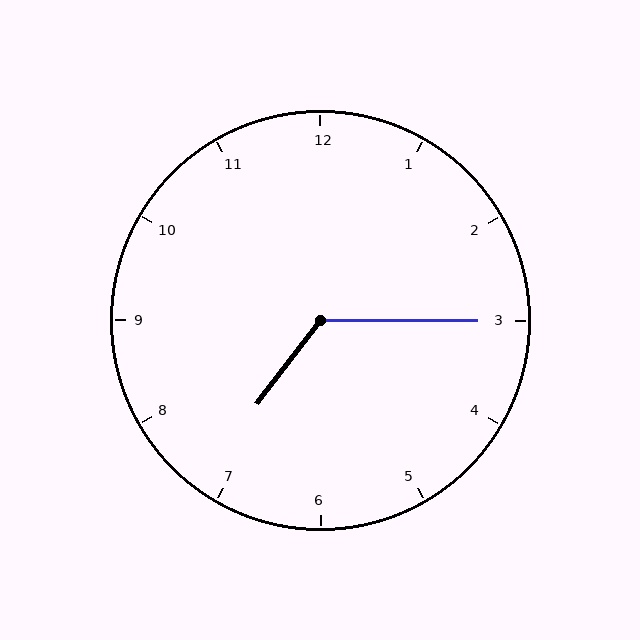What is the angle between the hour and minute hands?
Approximately 128 degrees.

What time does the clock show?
7:15.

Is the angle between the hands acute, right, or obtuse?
It is obtuse.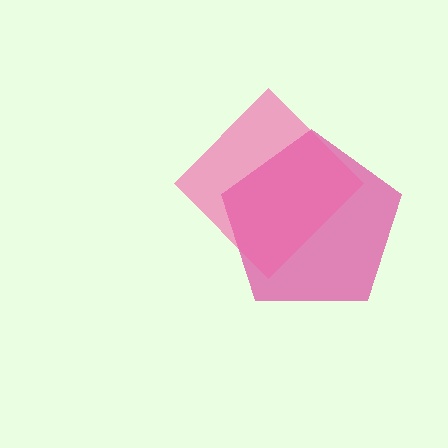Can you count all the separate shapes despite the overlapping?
Yes, there are 2 separate shapes.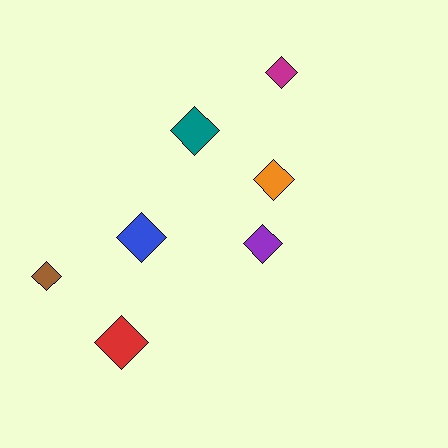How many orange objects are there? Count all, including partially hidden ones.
There is 1 orange object.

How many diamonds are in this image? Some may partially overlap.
There are 7 diamonds.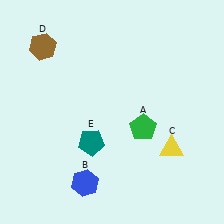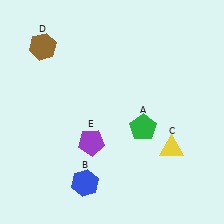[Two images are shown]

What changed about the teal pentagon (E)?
In Image 1, E is teal. In Image 2, it changed to purple.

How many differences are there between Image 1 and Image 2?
There is 1 difference between the two images.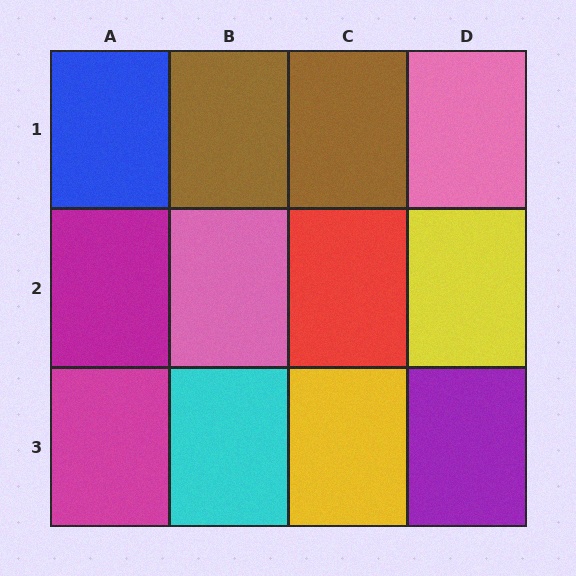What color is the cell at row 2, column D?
Yellow.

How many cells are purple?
1 cell is purple.